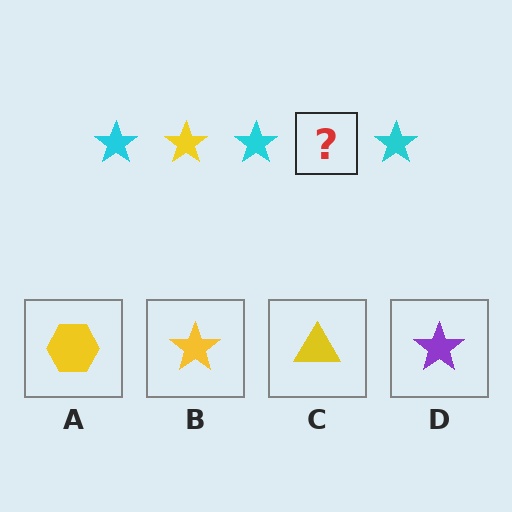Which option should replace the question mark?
Option B.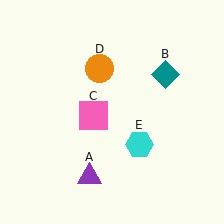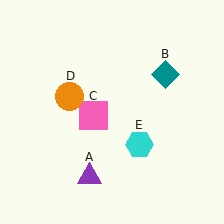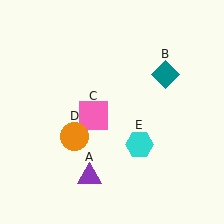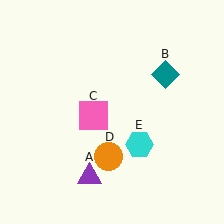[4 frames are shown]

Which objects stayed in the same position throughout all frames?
Purple triangle (object A) and teal diamond (object B) and pink square (object C) and cyan hexagon (object E) remained stationary.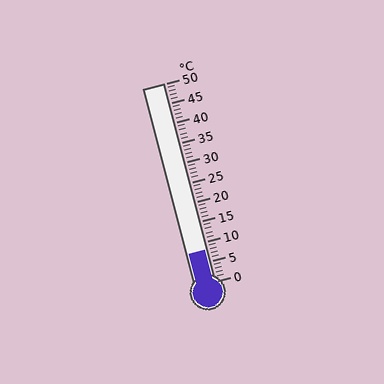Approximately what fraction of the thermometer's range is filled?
The thermometer is filled to approximately 15% of its range.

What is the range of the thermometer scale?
The thermometer scale ranges from 0°C to 50°C.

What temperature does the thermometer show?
The thermometer shows approximately 8°C.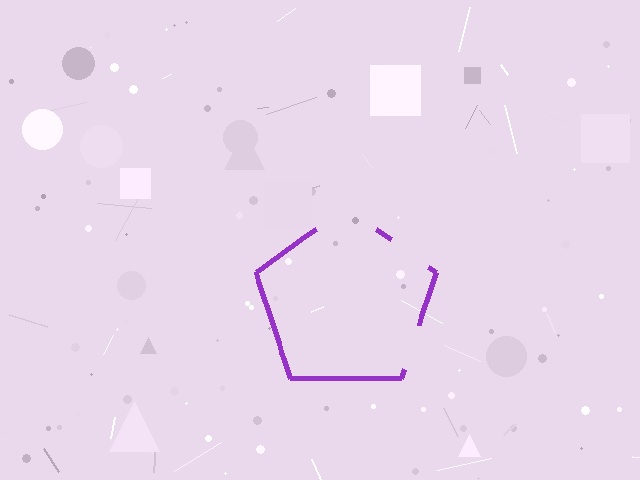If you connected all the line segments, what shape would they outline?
They would outline a pentagon.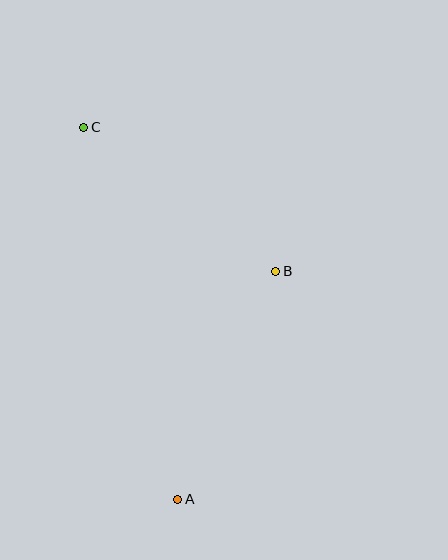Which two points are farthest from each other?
Points A and C are farthest from each other.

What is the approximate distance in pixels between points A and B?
The distance between A and B is approximately 248 pixels.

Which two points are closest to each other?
Points B and C are closest to each other.